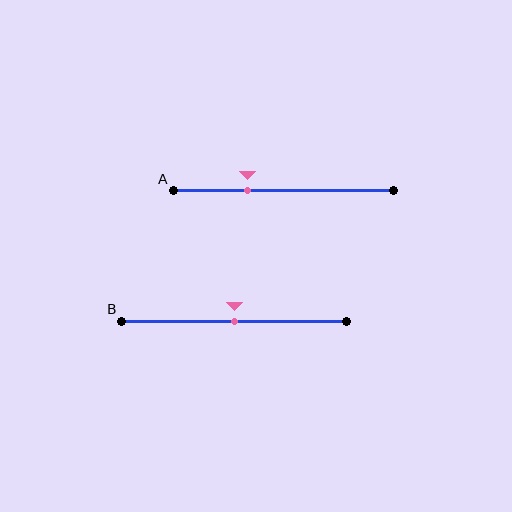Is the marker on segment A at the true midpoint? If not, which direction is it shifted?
No, the marker on segment A is shifted to the left by about 16% of the segment length.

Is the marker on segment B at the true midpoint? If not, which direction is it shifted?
Yes, the marker on segment B is at the true midpoint.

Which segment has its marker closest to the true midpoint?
Segment B has its marker closest to the true midpoint.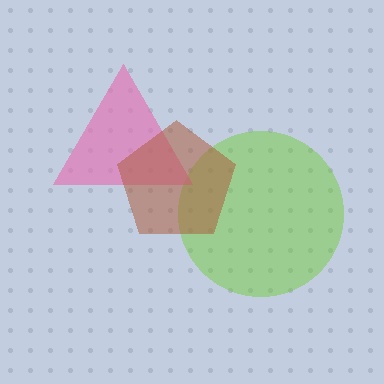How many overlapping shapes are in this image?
There are 3 overlapping shapes in the image.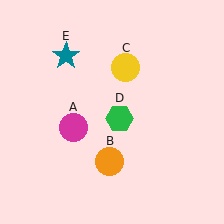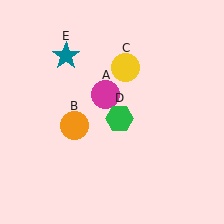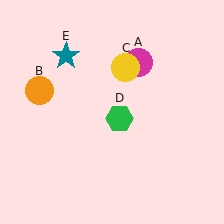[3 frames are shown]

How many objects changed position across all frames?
2 objects changed position: magenta circle (object A), orange circle (object B).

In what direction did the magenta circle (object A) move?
The magenta circle (object A) moved up and to the right.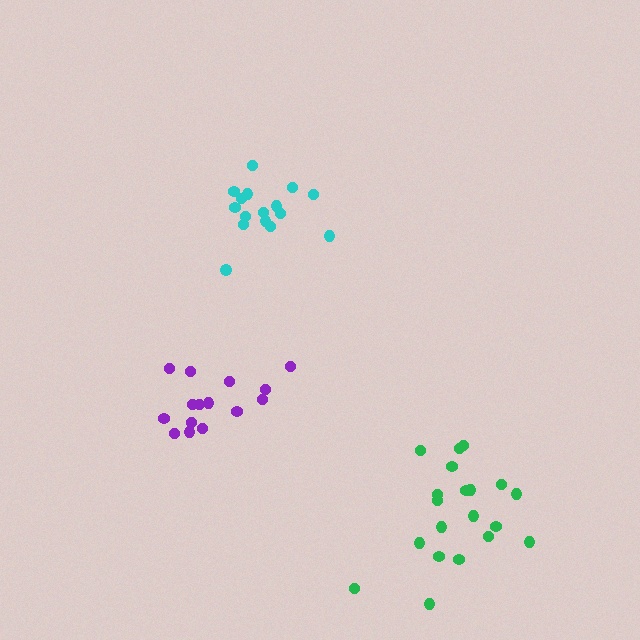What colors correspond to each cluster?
The clusters are colored: purple, cyan, green.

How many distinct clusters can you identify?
There are 3 distinct clusters.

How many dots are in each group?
Group 1: 15 dots, Group 2: 16 dots, Group 3: 20 dots (51 total).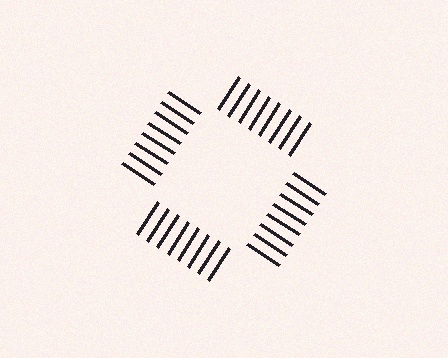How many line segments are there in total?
32 — 8 along each of the 4 edges.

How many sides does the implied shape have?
4 sides — the line-ends trace a square.